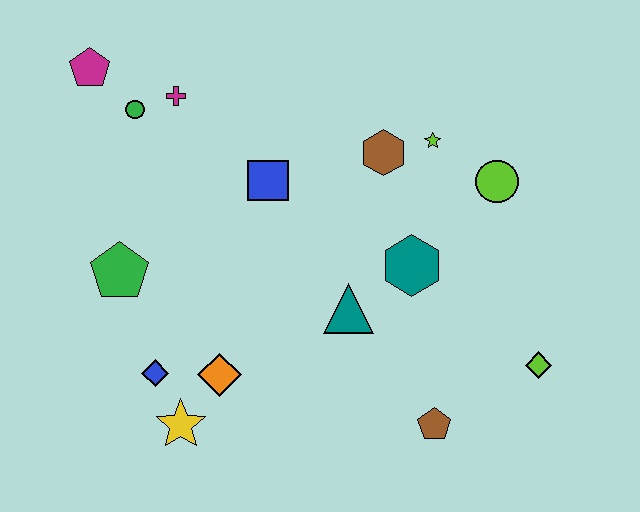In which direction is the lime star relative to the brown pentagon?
The lime star is above the brown pentagon.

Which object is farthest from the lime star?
The yellow star is farthest from the lime star.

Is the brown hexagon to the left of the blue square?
No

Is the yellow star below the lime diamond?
Yes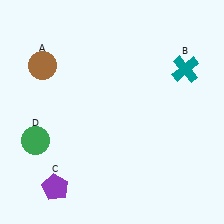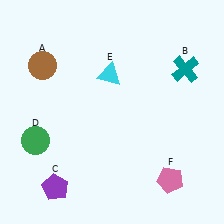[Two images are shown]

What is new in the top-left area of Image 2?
A cyan triangle (E) was added in the top-left area of Image 2.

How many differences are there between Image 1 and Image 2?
There are 2 differences between the two images.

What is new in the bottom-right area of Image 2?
A pink pentagon (F) was added in the bottom-right area of Image 2.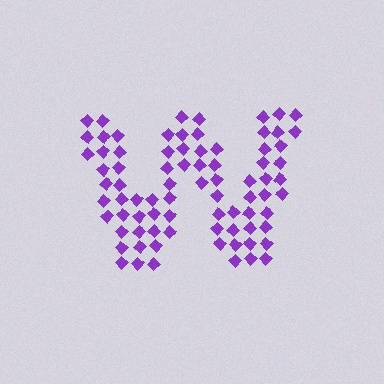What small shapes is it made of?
It is made of small diamonds.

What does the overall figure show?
The overall figure shows the letter W.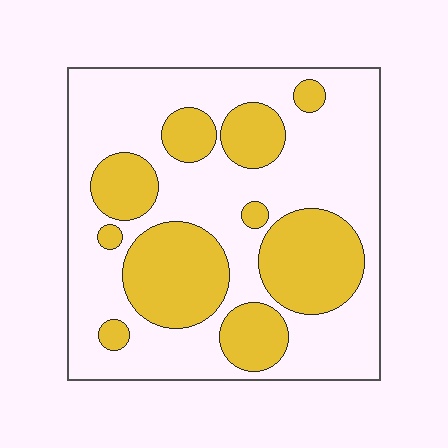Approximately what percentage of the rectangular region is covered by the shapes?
Approximately 35%.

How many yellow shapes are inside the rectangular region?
10.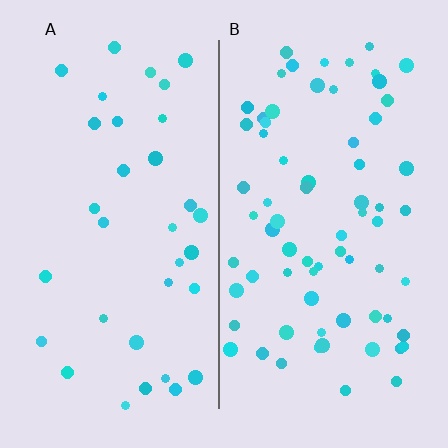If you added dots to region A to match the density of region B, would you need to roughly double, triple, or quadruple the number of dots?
Approximately double.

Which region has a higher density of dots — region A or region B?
B (the right).